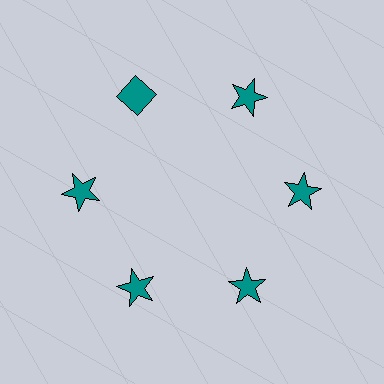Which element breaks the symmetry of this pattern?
The teal diamond at roughly the 11 o'clock position breaks the symmetry. All other shapes are teal stars.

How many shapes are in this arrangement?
There are 6 shapes arranged in a ring pattern.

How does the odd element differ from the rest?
It has a different shape: diamond instead of star.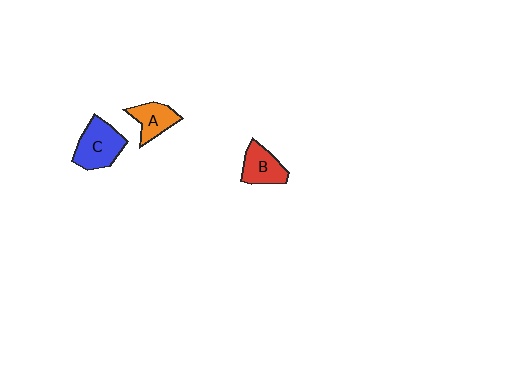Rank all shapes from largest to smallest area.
From largest to smallest: C (blue), B (red), A (orange).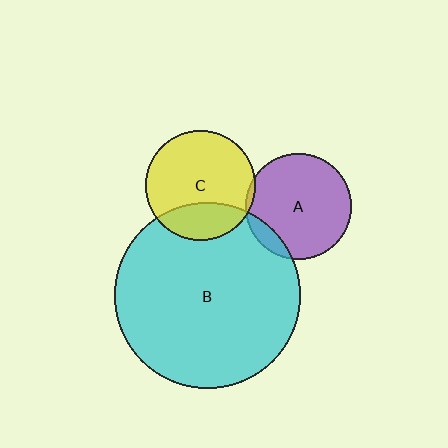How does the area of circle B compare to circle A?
Approximately 3.1 times.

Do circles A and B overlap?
Yes.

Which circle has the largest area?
Circle B (cyan).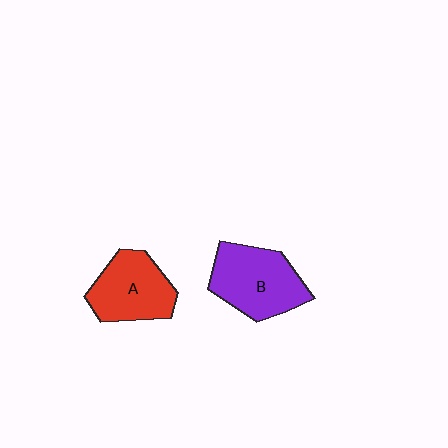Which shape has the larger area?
Shape B (purple).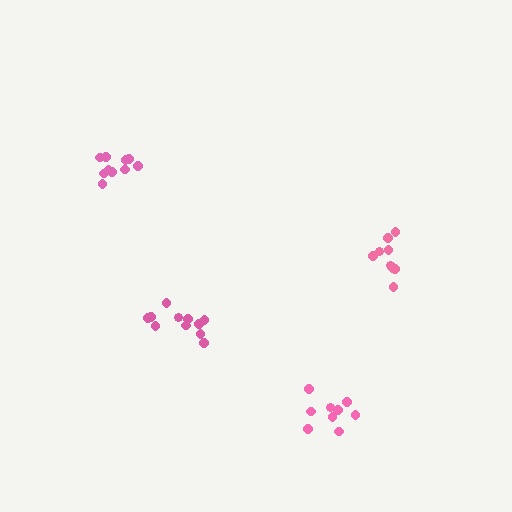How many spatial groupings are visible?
There are 4 spatial groupings.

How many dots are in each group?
Group 1: 9 dots, Group 2: 10 dots, Group 3: 9 dots, Group 4: 11 dots (39 total).